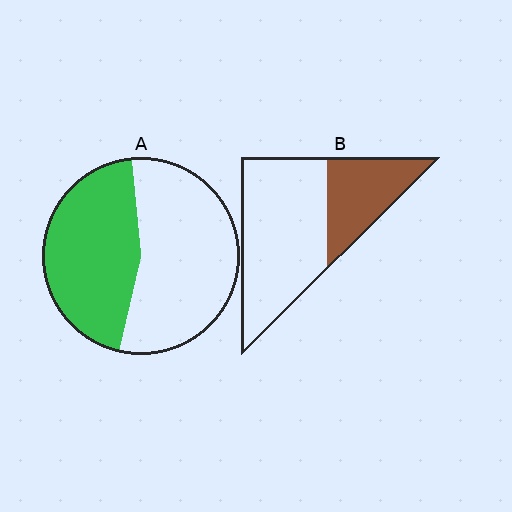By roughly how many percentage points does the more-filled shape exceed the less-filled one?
By roughly 15 percentage points (A over B).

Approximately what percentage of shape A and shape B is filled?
A is approximately 45% and B is approximately 30%.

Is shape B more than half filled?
No.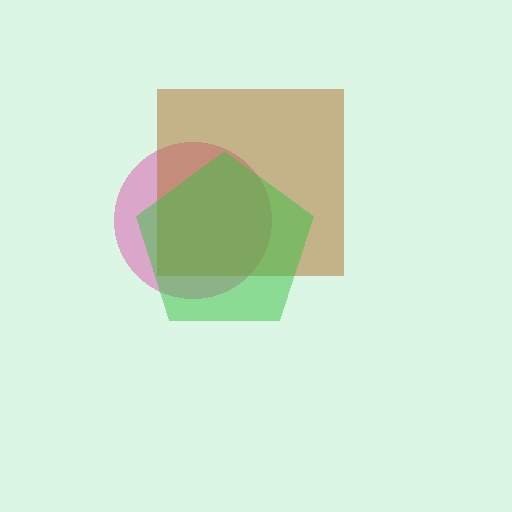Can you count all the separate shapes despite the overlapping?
Yes, there are 3 separate shapes.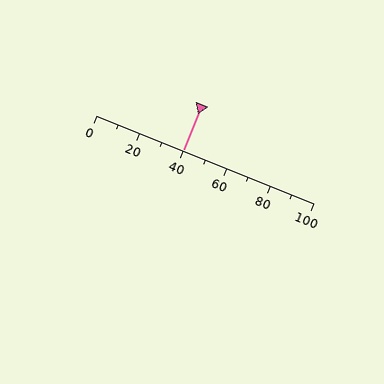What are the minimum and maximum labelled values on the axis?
The axis runs from 0 to 100.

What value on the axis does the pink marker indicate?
The marker indicates approximately 40.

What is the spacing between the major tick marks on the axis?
The major ticks are spaced 20 apart.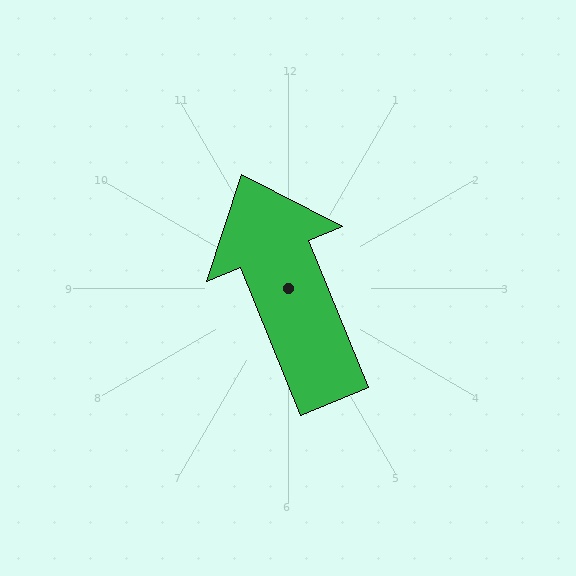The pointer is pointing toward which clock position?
Roughly 11 o'clock.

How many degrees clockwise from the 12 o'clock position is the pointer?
Approximately 338 degrees.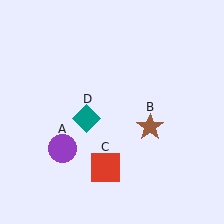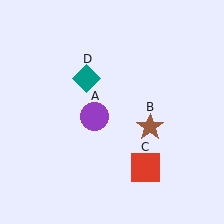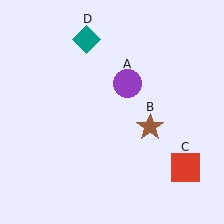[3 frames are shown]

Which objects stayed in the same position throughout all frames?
Brown star (object B) remained stationary.